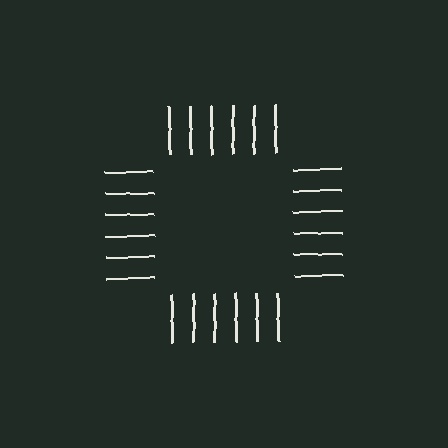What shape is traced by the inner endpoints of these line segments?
An illusory square — the line segments terminate on its edges but no continuous stroke is drawn.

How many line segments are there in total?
24 — 6 along each of the 4 edges.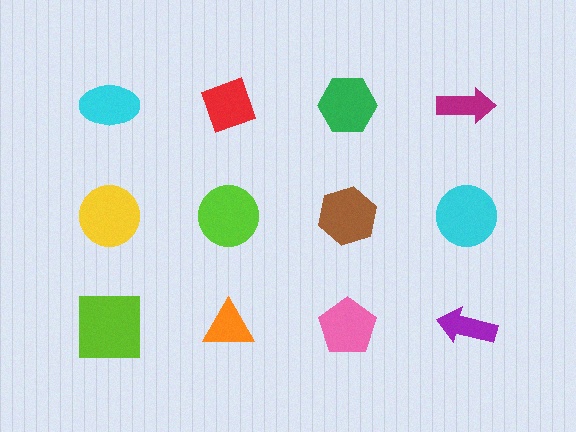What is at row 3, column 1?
A lime square.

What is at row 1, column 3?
A green hexagon.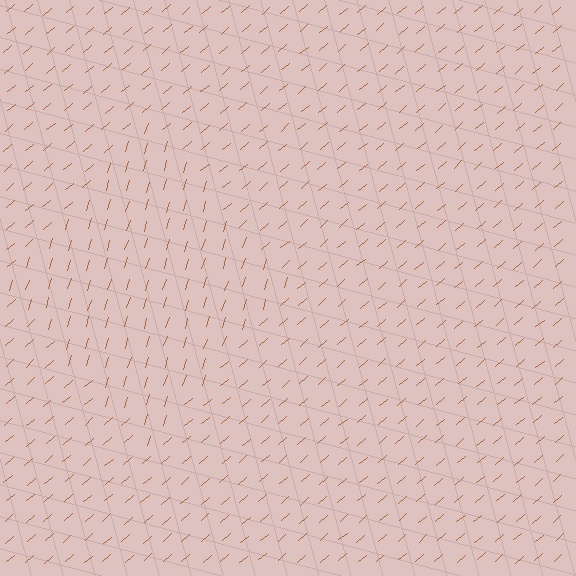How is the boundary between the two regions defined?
The boundary is defined purely by a change in line orientation (approximately 32 degrees difference). All lines are the same color and thickness.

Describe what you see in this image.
The image is filled with small brown line segments. A diamond region in the image has lines oriented differently from the surrounding lines, creating a visible texture boundary.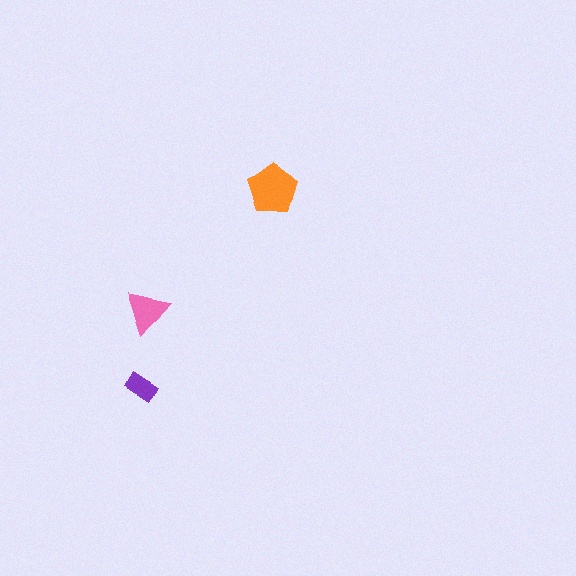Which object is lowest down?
The purple rectangle is bottommost.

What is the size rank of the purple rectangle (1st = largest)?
3rd.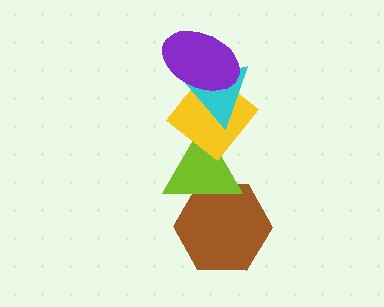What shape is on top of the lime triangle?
The yellow diamond is on top of the lime triangle.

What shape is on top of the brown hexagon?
The lime triangle is on top of the brown hexagon.